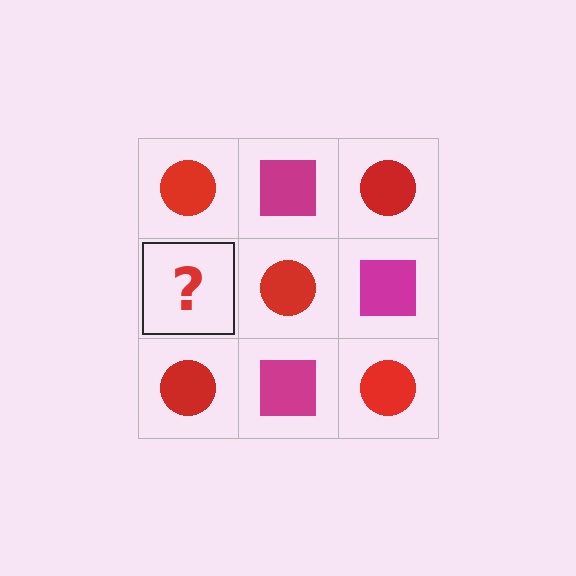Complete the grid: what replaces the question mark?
The question mark should be replaced with a magenta square.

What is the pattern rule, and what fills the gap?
The rule is that it alternates red circle and magenta square in a checkerboard pattern. The gap should be filled with a magenta square.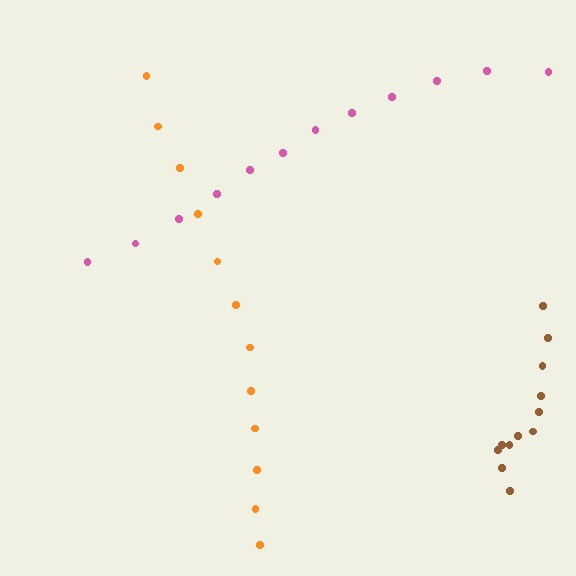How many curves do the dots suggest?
There are 3 distinct paths.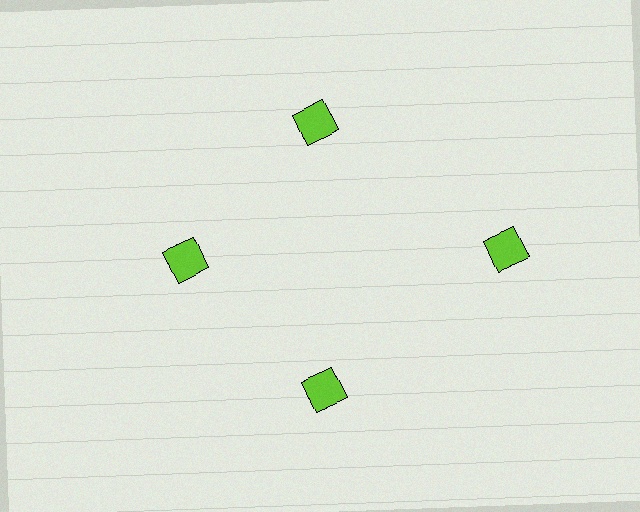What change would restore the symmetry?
The symmetry would be restored by moving it inward, back onto the ring so that all 4 diamonds sit at equal angles and equal distance from the center.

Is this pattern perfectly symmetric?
No. The 4 lime diamonds are arranged in a ring, but one element near the 3 o'clock position is pushed outward from the center, breaking the 4-fold rotational symmetry.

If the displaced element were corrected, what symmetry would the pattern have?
It would have 4-fold rotational symmetry — the pattern would map onto itself every 90 degrees.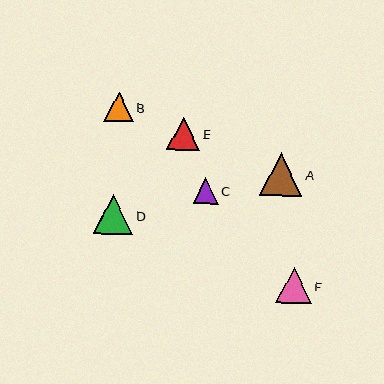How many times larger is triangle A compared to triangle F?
Triangle A is approximately 1.2 times the size of triangle F.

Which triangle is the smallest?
Triangle C is the smallest with a size of approximately 25 pixels.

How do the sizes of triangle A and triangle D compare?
Triangle A and triangle D are approximately the same size.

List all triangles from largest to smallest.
From largest to smallest: A, D, F, E, B, C.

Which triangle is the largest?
Triangle A is the largest with a size of approximately 43 pixels.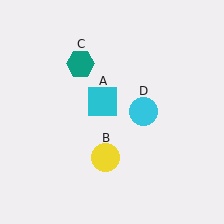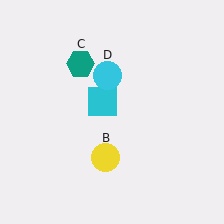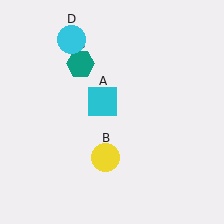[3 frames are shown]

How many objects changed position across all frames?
1 object changed position: cyan circle (object D).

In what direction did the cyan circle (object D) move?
The cyan circle (object D) moved up and to the left.